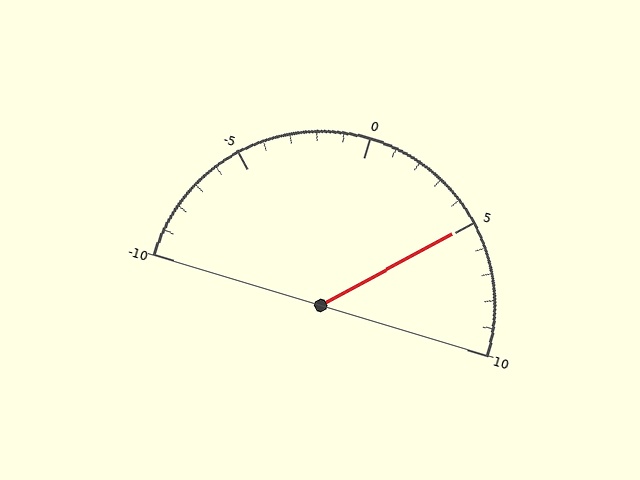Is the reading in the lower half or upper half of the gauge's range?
The reading is in the upper half of the range (-10 to 10).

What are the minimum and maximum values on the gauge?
The gauge ranges from -10 to 10.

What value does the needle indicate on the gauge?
The needle indicates approximately 5.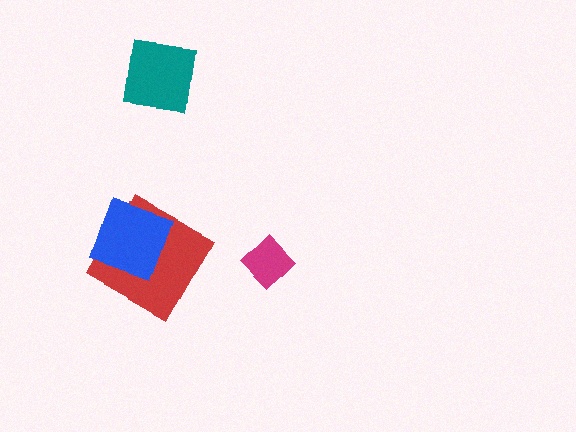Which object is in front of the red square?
The blue square is in front of the red square.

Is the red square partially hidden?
Yes, it is partially covered by another shape.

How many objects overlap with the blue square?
1 object overlaps with the blue square.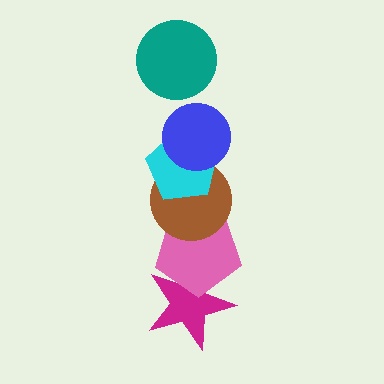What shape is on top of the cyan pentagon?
The blue circle is on top of the cyan pentagon.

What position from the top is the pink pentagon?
The pink pentagon is 5th from the top.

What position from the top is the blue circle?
The blue circle is 2nd from the top.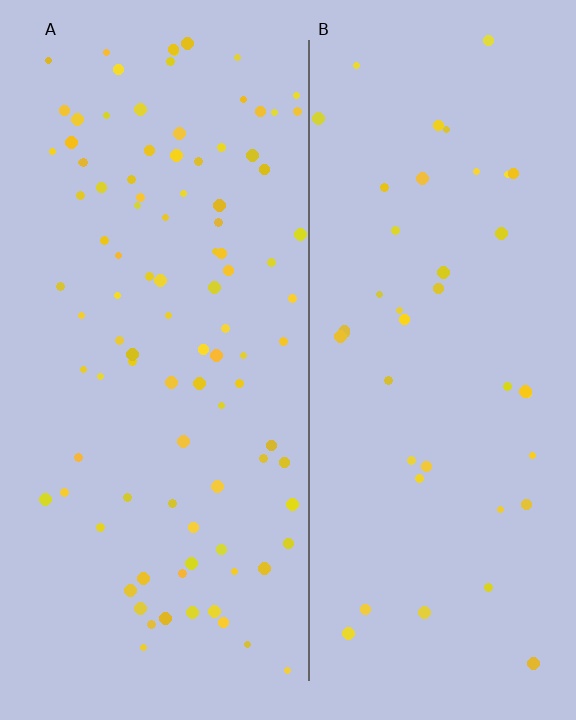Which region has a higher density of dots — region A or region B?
A (the left).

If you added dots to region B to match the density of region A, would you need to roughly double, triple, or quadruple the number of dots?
Approximately double.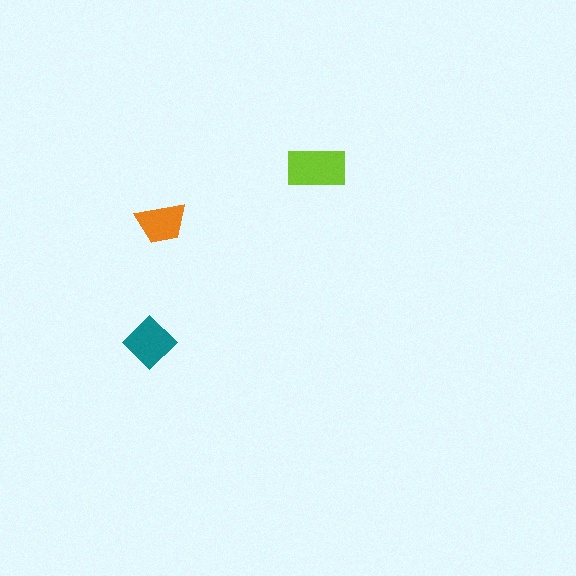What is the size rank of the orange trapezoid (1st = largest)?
3rd.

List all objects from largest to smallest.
The lime rectangle, the teal diamond, the orange trapezoid.